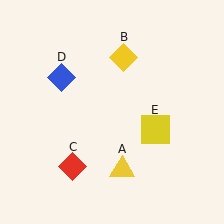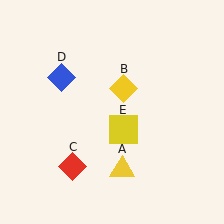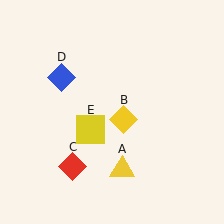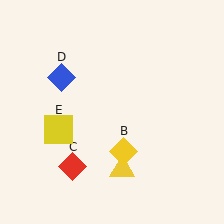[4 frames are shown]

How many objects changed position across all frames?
2 objects changed position: yellow diamond (object B), yellow square (object E).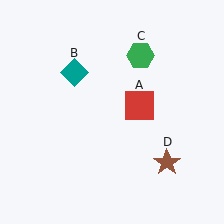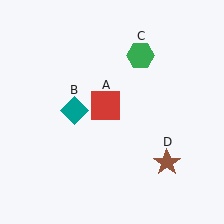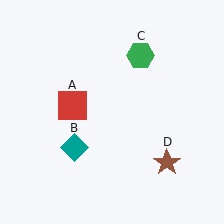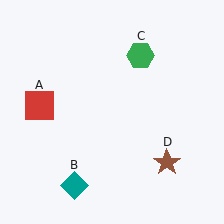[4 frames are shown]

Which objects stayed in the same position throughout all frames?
Green hexagon (object C) and brown star (object D) remained stationary.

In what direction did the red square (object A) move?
The red square (object A) moved left.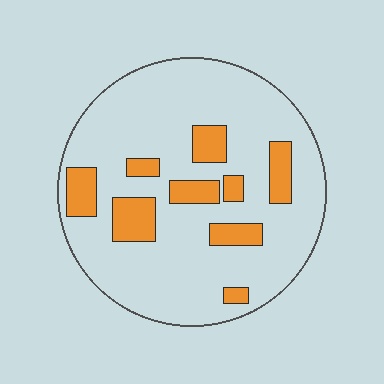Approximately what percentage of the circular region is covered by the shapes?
Approximately 20%.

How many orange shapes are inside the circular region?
9.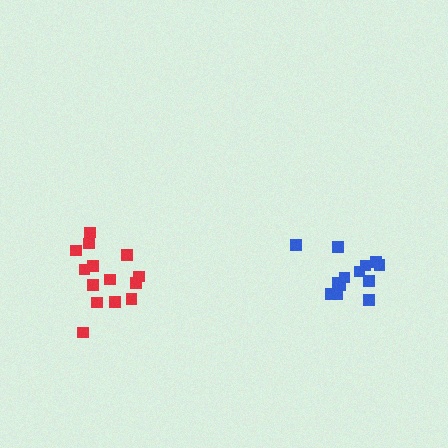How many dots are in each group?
Group 1: 14 dots, Group 2: 13 dots (27 total).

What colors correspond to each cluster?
The clusters are colored: red, blue.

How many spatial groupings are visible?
There are 2 spatial groupings.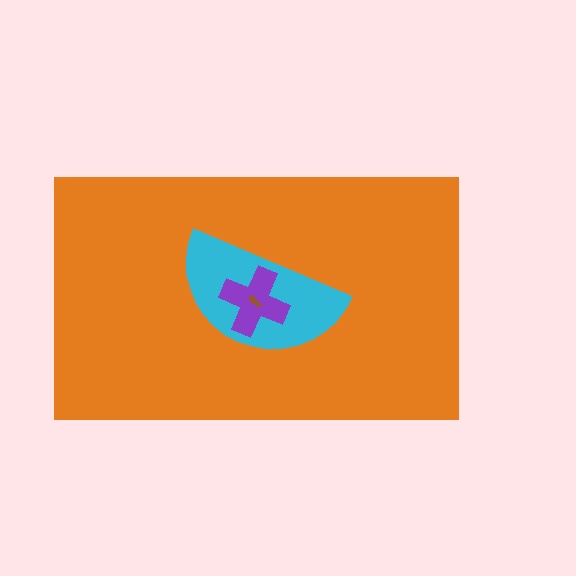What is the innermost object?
The brown arrow.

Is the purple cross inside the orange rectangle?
Yes.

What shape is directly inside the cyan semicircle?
The purple cross.